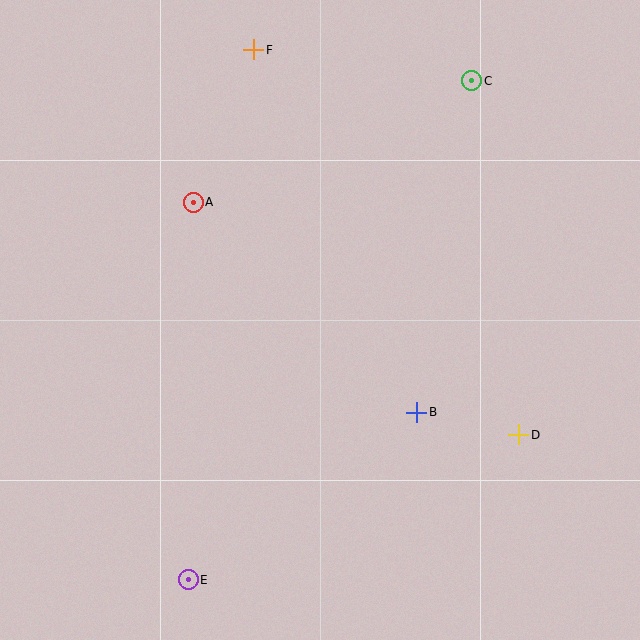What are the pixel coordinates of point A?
Point A is at (193, 202).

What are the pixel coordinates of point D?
Point D is at (519, 435).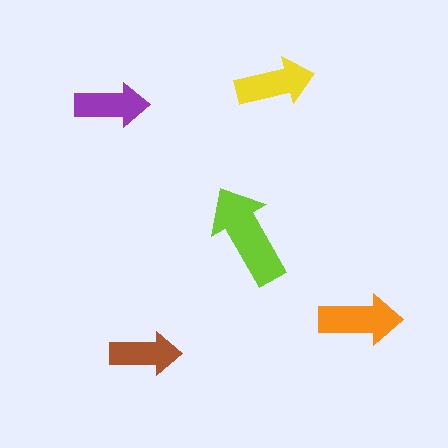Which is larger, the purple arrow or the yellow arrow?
The yellow one.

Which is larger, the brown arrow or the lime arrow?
The lime one.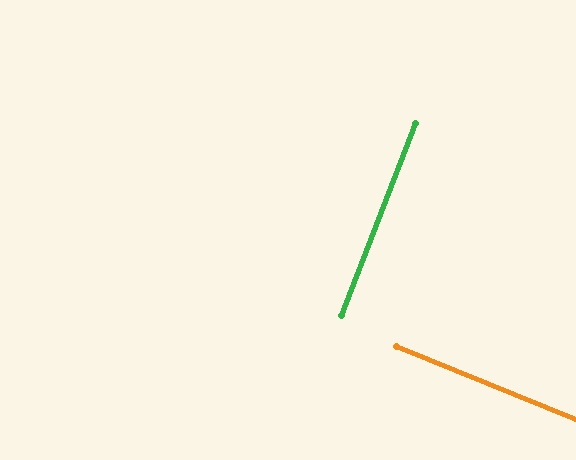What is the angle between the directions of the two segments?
Approximately 89 degrees.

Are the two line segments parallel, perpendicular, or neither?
Perpendicular — they meet at approximately 89°.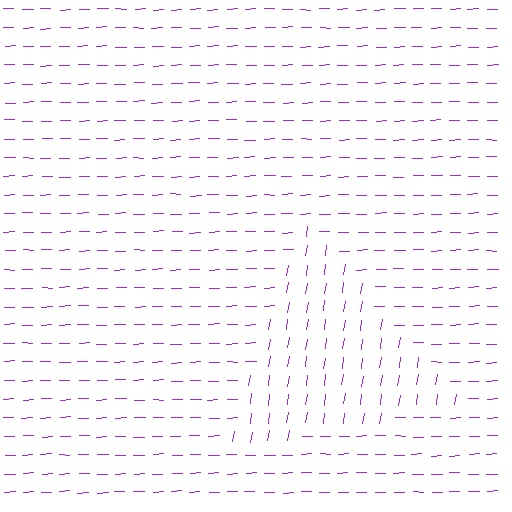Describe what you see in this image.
The image is filled with small purple line segments. A triangle region in the image has lines oriented differently from the surrounding lines, creating a visible texture boundary.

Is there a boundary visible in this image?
Yes, there is a texture boundary formed by a change in line orientation.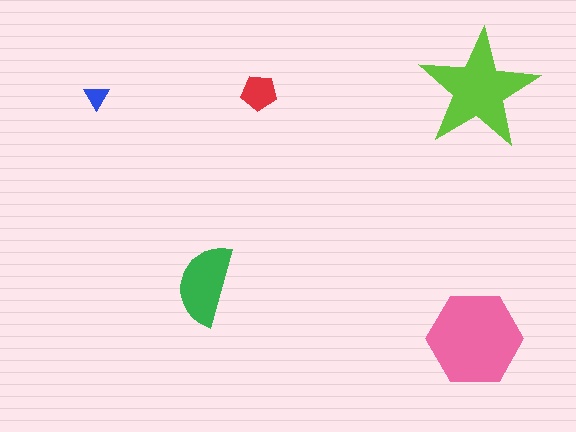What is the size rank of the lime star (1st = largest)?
2nd.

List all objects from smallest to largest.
The blue triangle, the red pentagon, the green semicircle, the lime star, the pink hexagon.